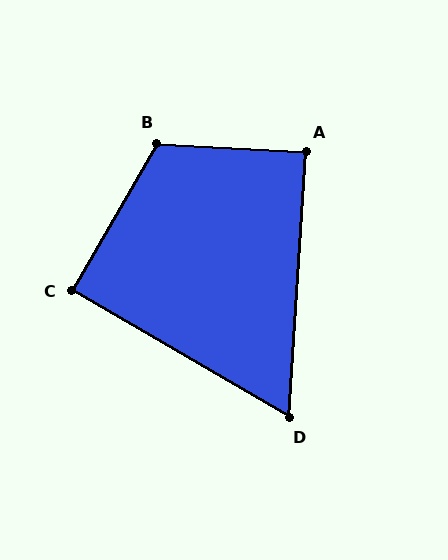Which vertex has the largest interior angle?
B, at approximately 117 degrees.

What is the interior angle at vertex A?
Approximately 90 degrees (approximately right).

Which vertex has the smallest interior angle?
D, at approximately 63 degrees.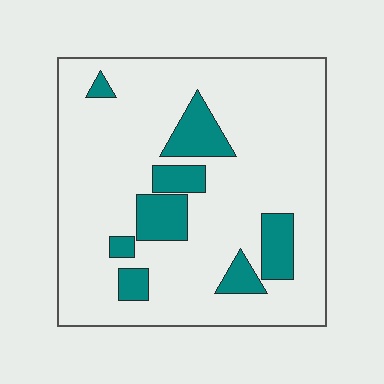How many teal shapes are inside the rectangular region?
8.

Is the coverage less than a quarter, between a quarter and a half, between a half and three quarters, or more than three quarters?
Less than a quarter.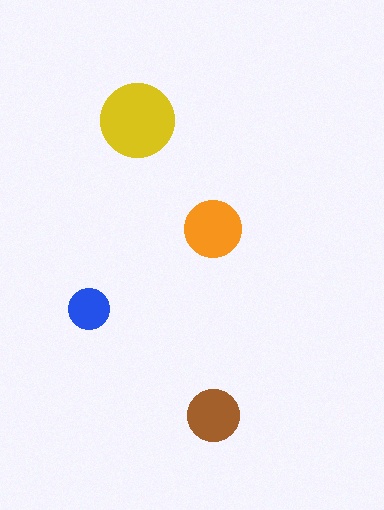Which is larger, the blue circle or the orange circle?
The orange one.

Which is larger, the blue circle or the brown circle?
The brown one.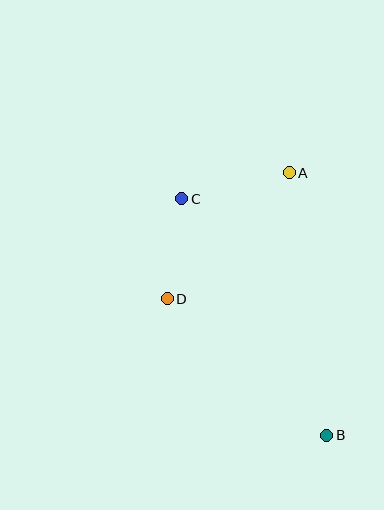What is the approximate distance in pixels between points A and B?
The distance between A and B is approximately 265 pixels.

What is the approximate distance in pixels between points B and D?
The distance between B and D is approximately 210 pixels.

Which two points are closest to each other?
Points C and D are closest to each other.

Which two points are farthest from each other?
Points B and C are farthest from each other.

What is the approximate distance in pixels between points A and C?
The distance between A and C is approximately 111 pixels.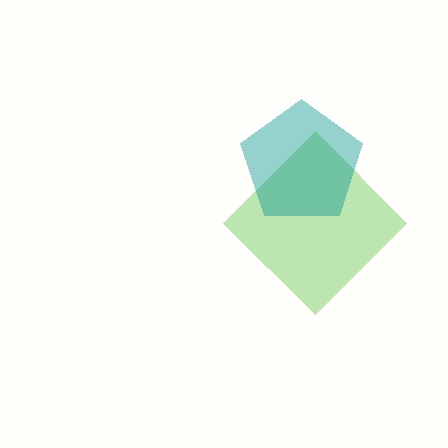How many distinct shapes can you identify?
There are 2 distinct shapes: a lime diamond, a teal pentagon.